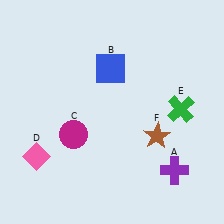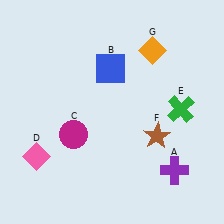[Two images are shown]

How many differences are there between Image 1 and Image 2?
There is 1 difference between the two images.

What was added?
An orange diamond (G) was added in Image 2.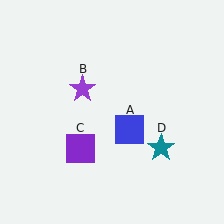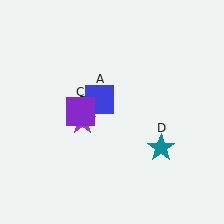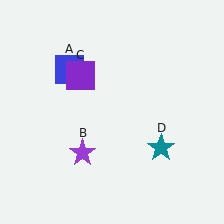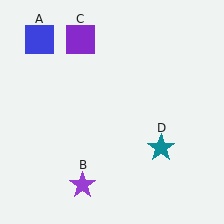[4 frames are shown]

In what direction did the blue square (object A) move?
The blue square (object A) moved up and to the left.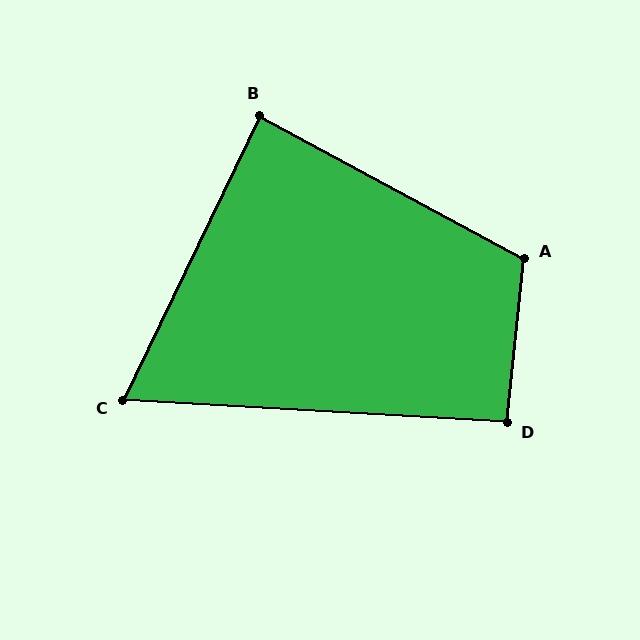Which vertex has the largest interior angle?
A, at approximately 112 degrees.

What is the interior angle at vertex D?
Approximately 93 degrees (approximately right).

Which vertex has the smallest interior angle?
C, at approximately 68 degrees.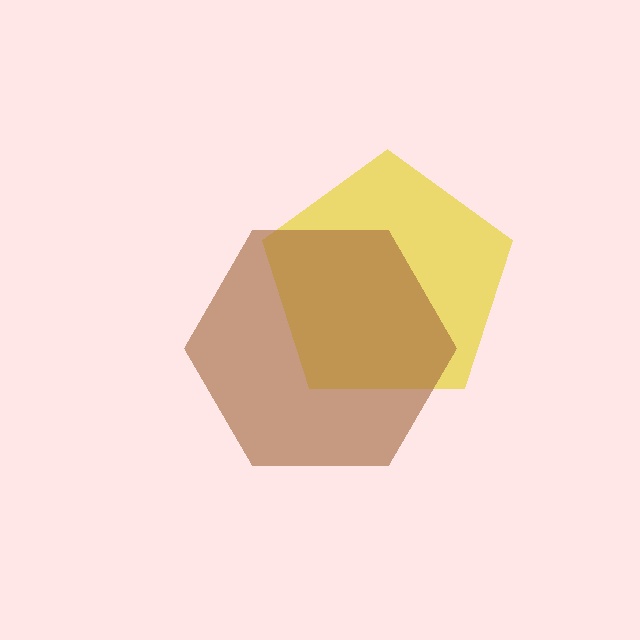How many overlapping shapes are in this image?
There are 2 overlapping shapes in the image.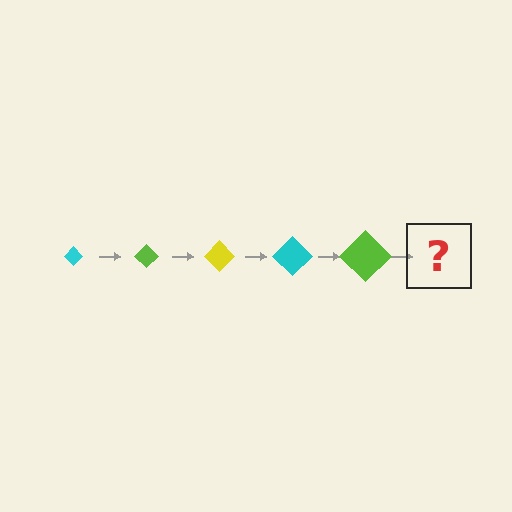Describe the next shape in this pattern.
It should be a yellow diamond, larger than the previous one.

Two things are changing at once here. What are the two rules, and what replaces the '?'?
The two rules are that the diamond grows larger each step and the color cycles through cyan, lime, and yellow. The '?' should be a yellow diamond, larger than the previous one.